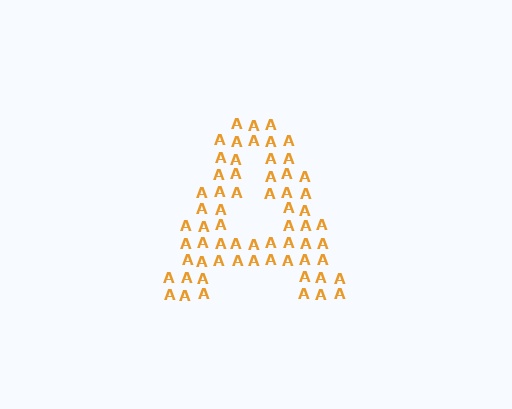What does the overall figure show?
The overall figure shows the letter A.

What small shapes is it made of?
It is made of small letter A's.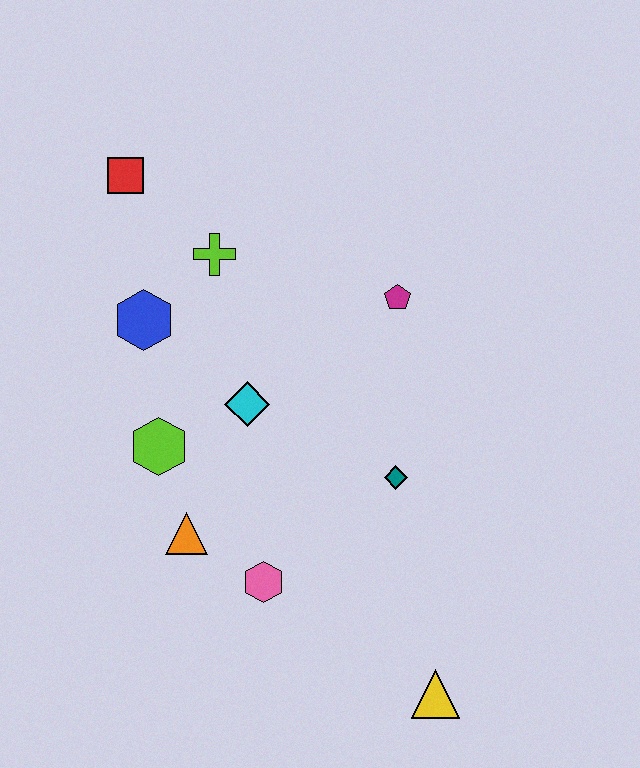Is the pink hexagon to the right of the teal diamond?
No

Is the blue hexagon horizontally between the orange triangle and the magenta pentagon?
No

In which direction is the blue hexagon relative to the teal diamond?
The blue hexagon is to the left of the teal diamond.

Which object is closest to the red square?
The lime cross is closest to the red square.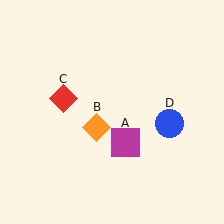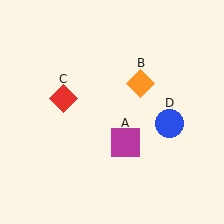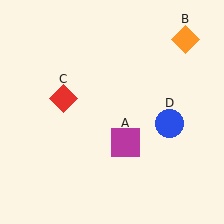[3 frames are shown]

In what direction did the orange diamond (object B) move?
The orange diamond (object B) moved up and to the right.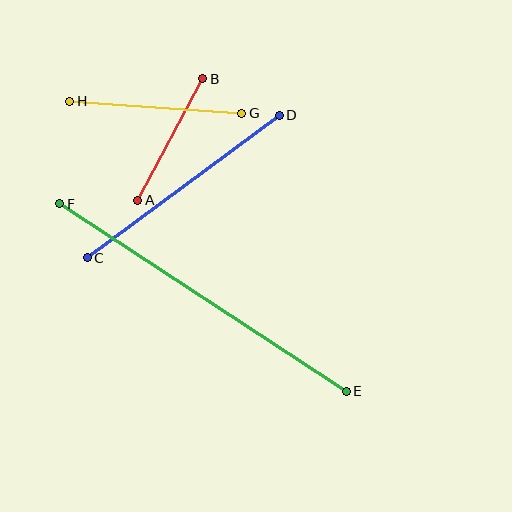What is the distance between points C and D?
The distance is approximately 239 pixels.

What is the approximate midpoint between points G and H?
The midpoint is at approximately (156, 107) pixels.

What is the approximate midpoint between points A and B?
The midpoint is at approximately (170, 139) pixels.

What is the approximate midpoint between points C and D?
The midpoint is at approximately (183, 186) pixels.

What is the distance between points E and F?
The distance is approximately 342 pixels.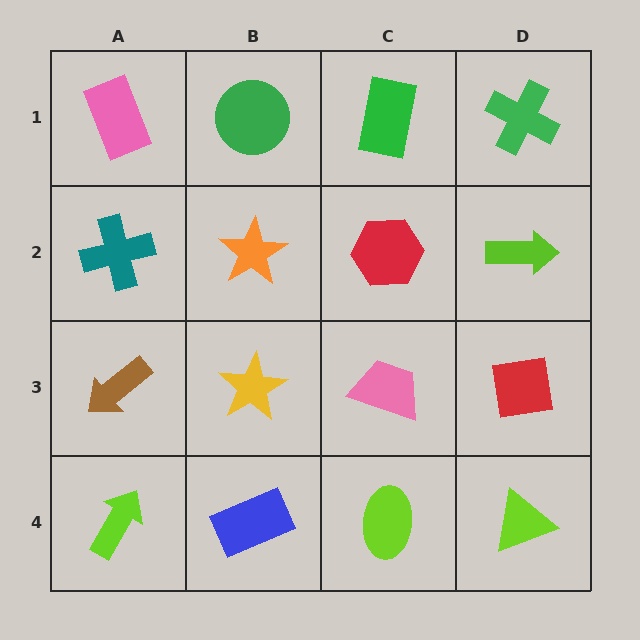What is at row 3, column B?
A yellow star.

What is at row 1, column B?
A green circle.